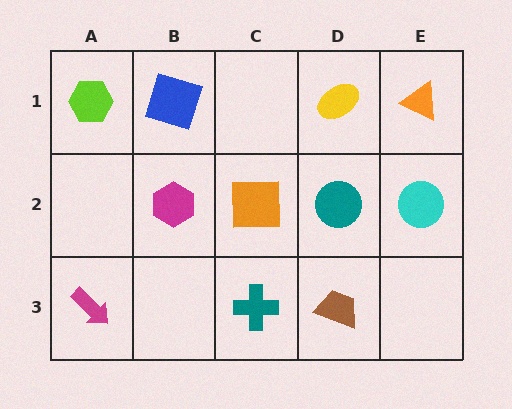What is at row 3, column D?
A brown trapezoid.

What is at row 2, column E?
A cyan circle.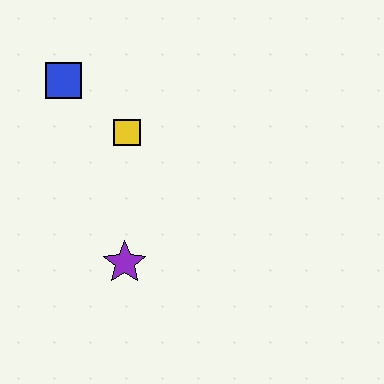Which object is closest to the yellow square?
The blue square is closest to the yellow square.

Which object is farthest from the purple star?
The blue square is farthest from the purple star.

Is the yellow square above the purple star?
Yes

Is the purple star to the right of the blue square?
Yes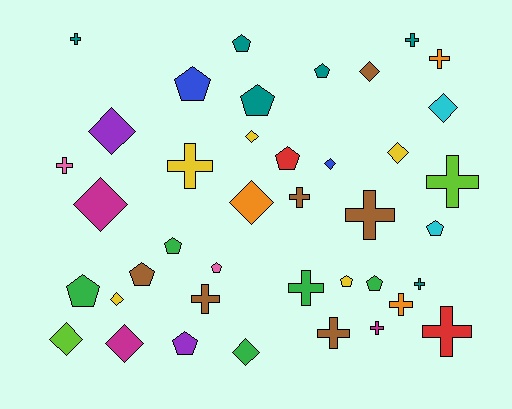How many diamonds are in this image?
There are 12 diamonds.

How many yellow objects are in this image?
There are 5 yellow objects.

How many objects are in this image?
There are 40 objects.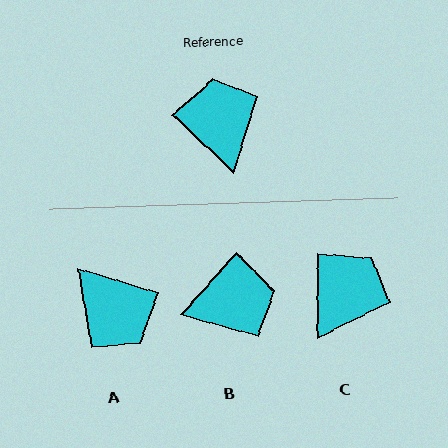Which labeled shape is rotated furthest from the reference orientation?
A, about 152 degrees away.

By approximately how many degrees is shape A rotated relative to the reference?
Approximately 152 degrees clockwise.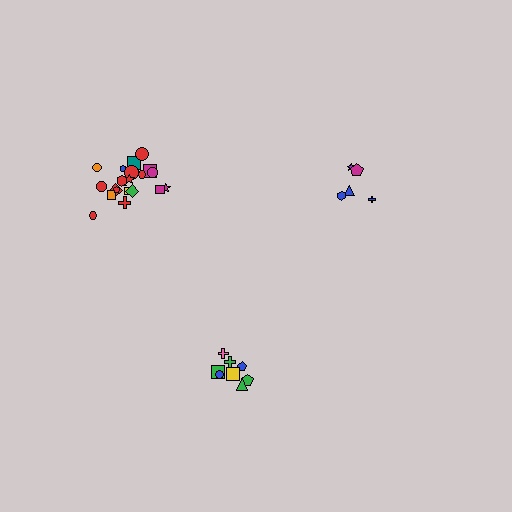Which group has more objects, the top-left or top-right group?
The top-left group.